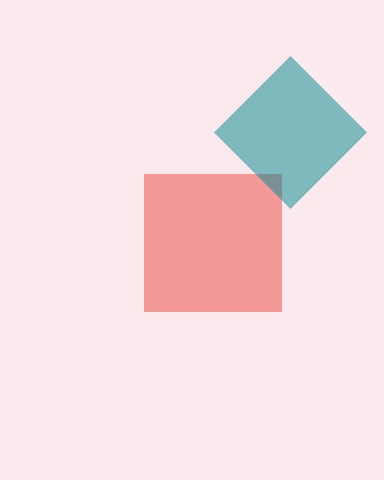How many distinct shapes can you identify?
There are 2 distinct shapes: a red square, a teal diamond.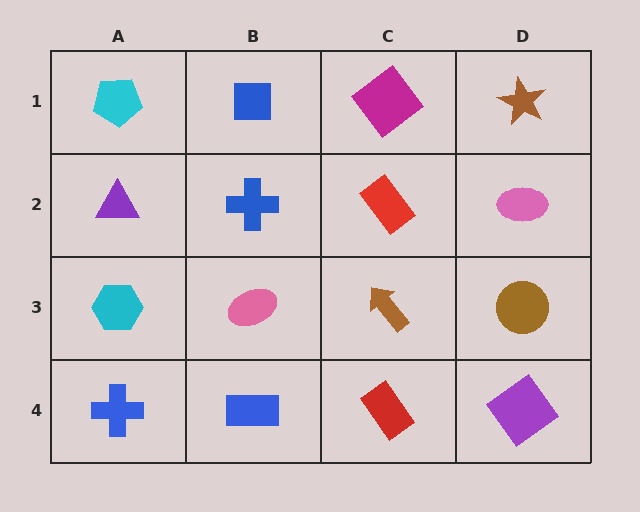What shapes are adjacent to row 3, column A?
A purple triangle (row 2, column A), a blue cross (row 4, column A), a pink ellipse (row 3, column B).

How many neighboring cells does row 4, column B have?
3.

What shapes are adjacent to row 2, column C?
A magenta diamond (row 1, column C), a brown arrow (row 3, column C), a blue cross (row 2, column B), a pink ellipse (row 2, column D).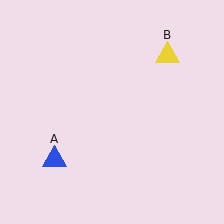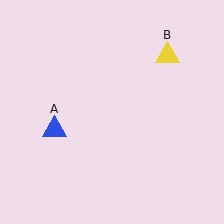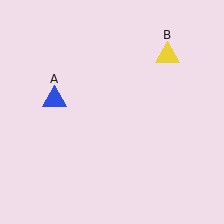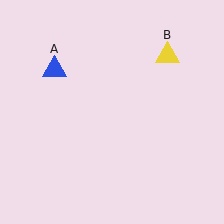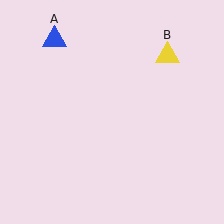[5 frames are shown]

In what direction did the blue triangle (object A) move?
The blue triangle (object A) moved up.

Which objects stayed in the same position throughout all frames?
Yellow triangle (object B) remained stationary.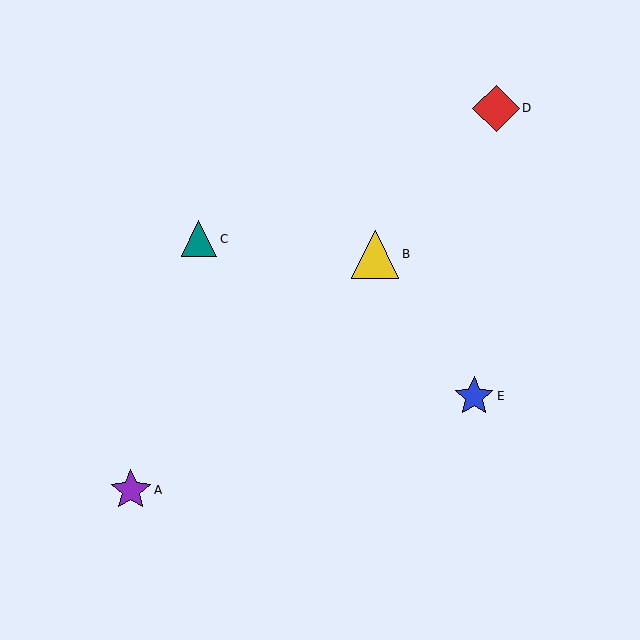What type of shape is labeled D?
Shape D is a red diamond.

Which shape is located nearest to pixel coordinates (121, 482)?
The purple star (labeled A) at (131, 490) is nearest to that location.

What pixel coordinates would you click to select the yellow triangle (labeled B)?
Click at (375, 255) to select the yellow triangle B.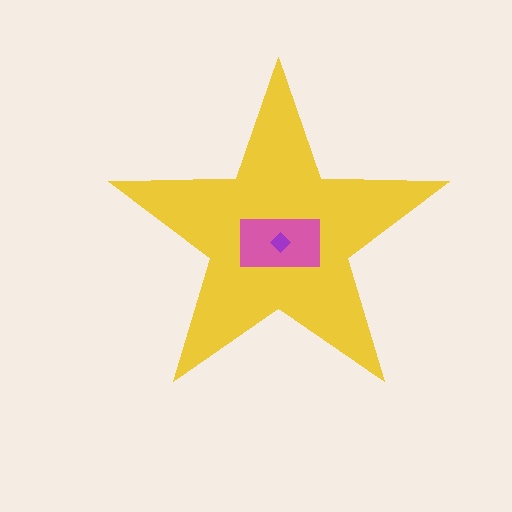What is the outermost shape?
The yellow star.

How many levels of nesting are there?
3.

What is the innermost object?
The purple diamond.